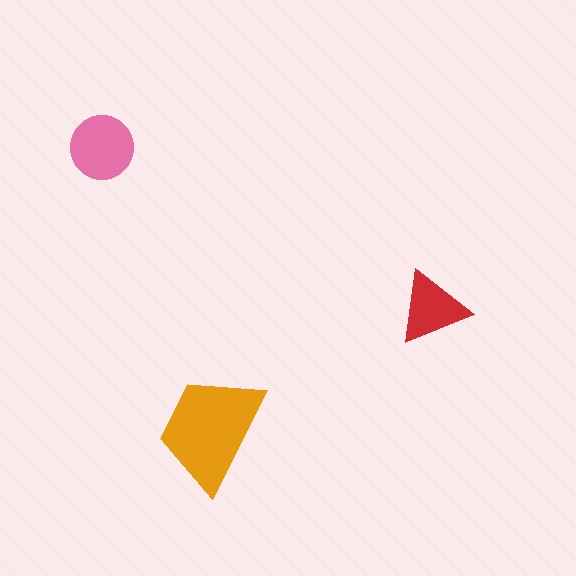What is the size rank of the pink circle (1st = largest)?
2nd.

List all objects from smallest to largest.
The red triangle, the pink circle, the orange trapezoid.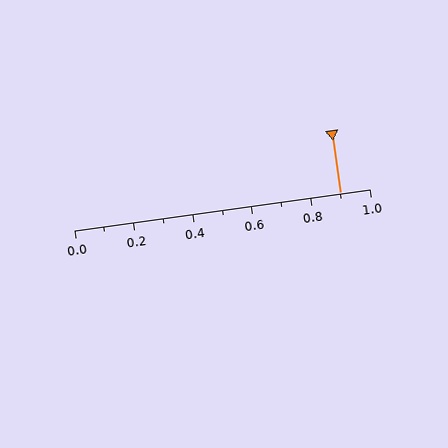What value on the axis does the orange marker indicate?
The marker indicates approximately 0.9.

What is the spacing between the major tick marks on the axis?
The major ticks are spaced 0.2 apart.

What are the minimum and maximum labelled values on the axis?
The axis runs from 0.0 to 1.0.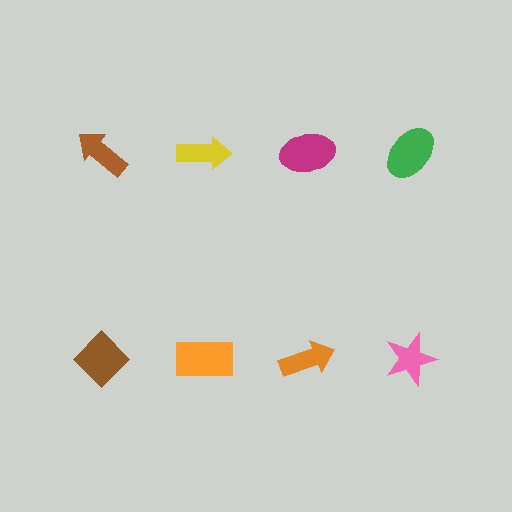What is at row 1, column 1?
A brown arrow.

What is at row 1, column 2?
A yellow arrow.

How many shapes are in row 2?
4 shapes.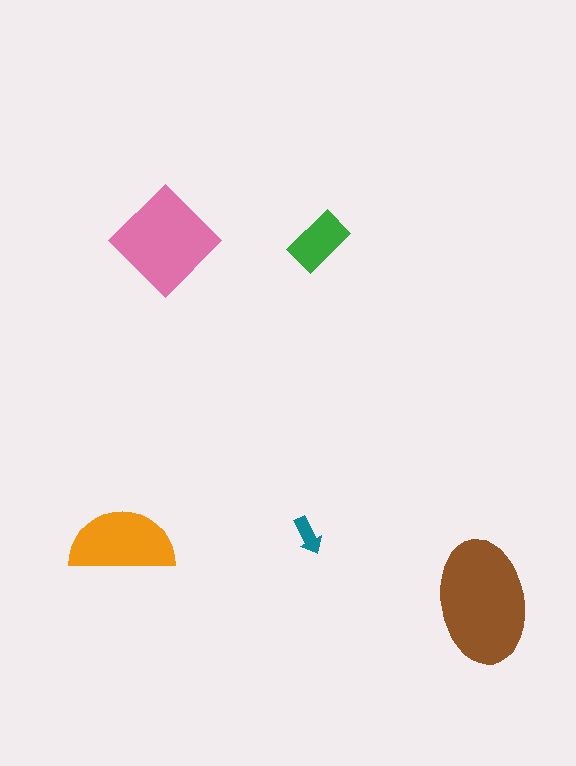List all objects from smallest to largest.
The teal arrow, the green rectangle, the orange semicircle, the pink diamond, the brown ellipse.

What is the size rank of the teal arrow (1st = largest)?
5th.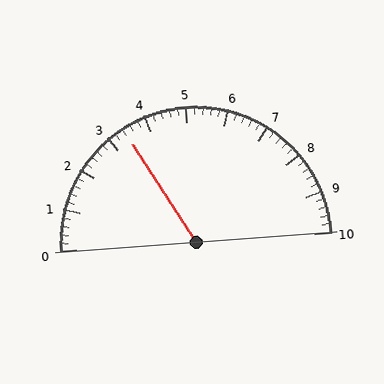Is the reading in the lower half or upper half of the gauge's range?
The reading is in the lower half of the range (0 to 10).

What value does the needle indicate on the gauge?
The needle indicates approximately 3.4.